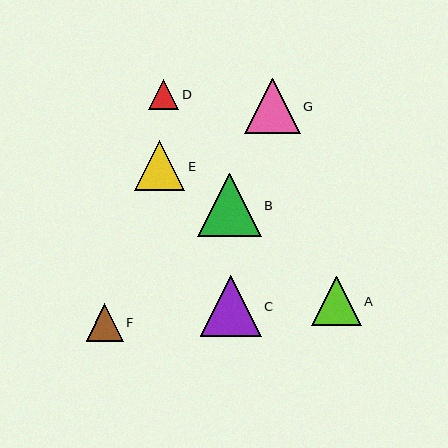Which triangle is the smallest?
Triangle D is the smallest with a size of approximately 30 pixels.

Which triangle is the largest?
Triangle B is the largest with a size of approximately 64 pixels.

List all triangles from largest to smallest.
From largest to smallest: B, C, G, E, A, F, D.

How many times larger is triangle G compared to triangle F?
Triangle G is approximately 1.5 times the size of triangle F.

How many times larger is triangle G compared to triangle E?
Triangle G is approximately 1.1 times the size of triangle E.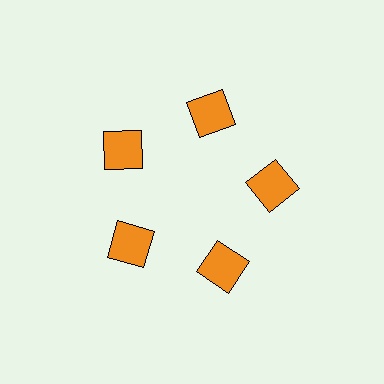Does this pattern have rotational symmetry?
Yes, this pattern has 5-fold rotational symmetry. It looks the same after rotating 72 degrees around the center.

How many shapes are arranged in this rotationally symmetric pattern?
There are 5 shapes, arranged in 5 groups of 1.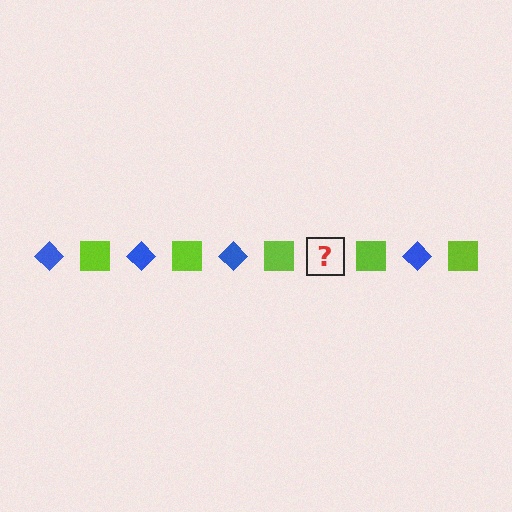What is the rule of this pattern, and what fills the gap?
The rule is that the pattern alternates between blue diamond and lime square. The gap should be filled with a blue diamond.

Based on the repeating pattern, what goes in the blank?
The blank should be a blue diamond.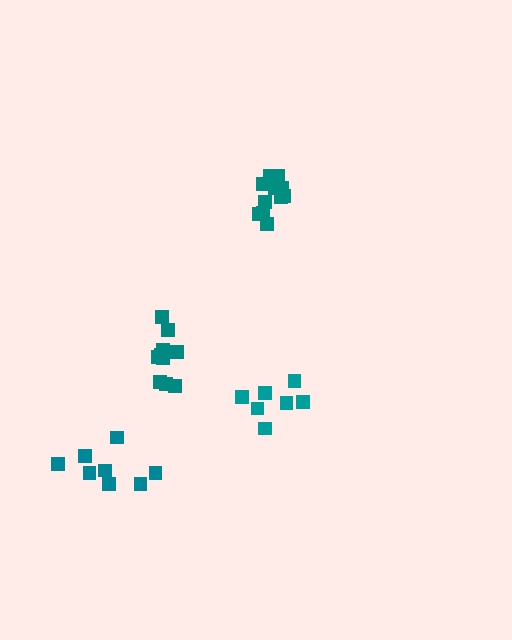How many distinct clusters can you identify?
There are 4 distinct clusters.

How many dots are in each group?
Group 1: 11 dots, Group 2: 7 dots, Group 3: 10 dots, Group 4: 8 dots (36 total).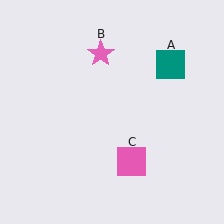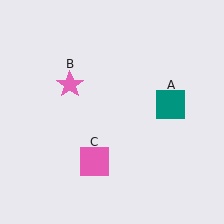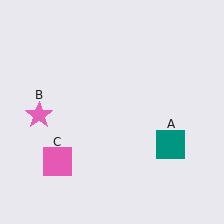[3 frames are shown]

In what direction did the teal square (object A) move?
The teal square (object A) moved down.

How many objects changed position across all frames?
3 objects changed position: teal square (object A), pink star (object B), pink square (object C).